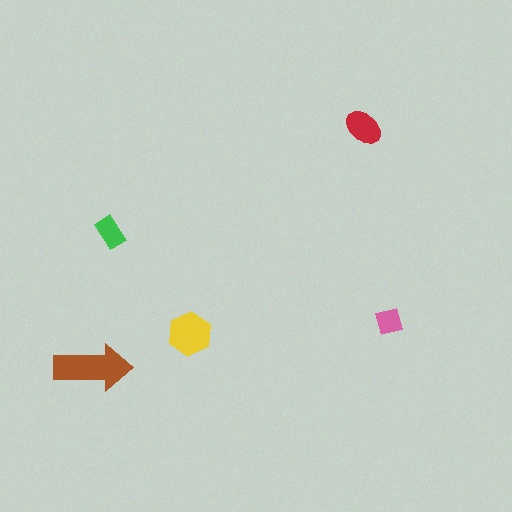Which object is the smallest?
The pink diamond.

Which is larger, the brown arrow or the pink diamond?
The brown arrow.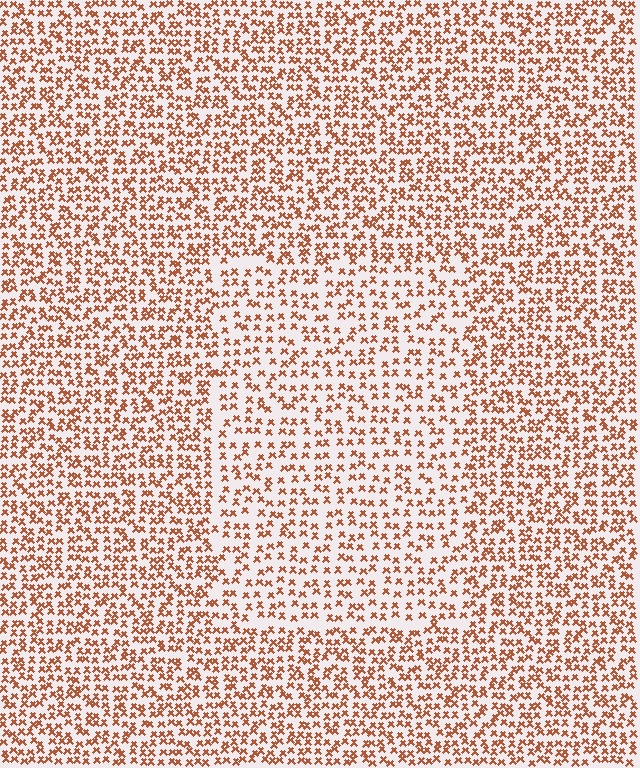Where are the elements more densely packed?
The elements are more densely packed outside the rectangle boundary.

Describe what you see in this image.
The image contains small brown elements arranged at two different densities. A rectangle-shaped region is visible where the elements are less densely packed than the surrounding area.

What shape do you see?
I see a rectangle.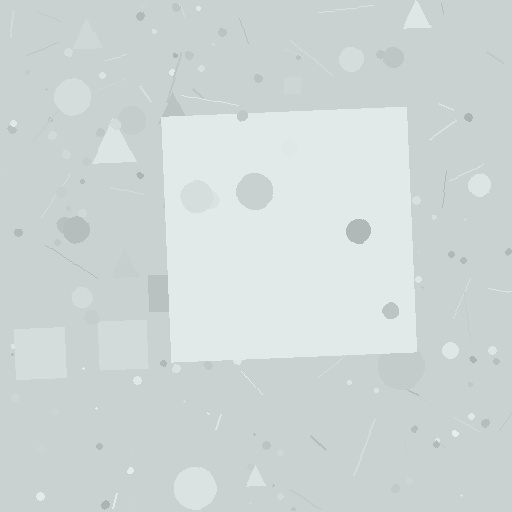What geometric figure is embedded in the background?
A square is embedded in the background.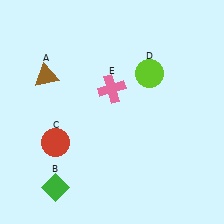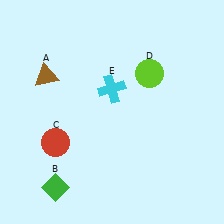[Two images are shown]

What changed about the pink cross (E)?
In Image 1, E is pink. In Image 2, it changed to cyan.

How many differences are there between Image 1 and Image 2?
There is 1 difference between the two images.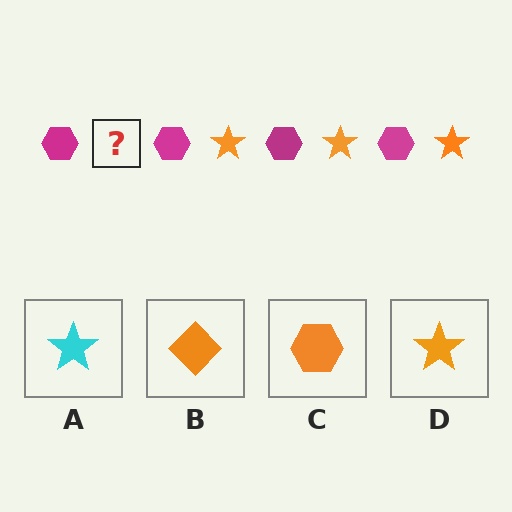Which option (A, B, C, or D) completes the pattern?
D.